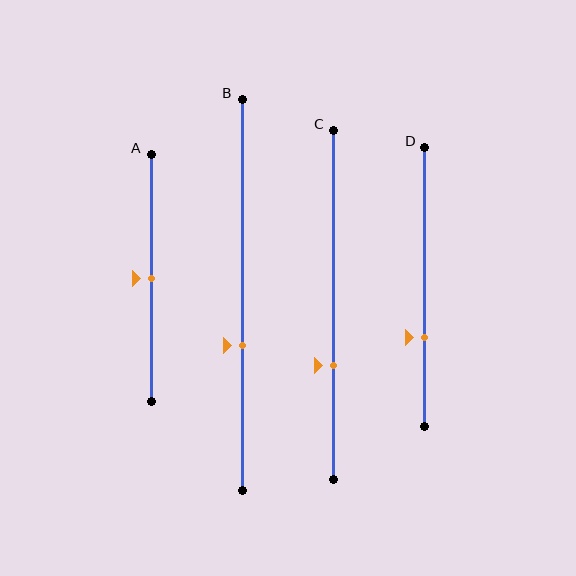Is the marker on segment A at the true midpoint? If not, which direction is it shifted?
Yes, the marker on segment A is at the true midpoint.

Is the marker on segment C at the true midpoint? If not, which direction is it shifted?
No, the marker on segment C is shifted downward by about 17% of the segment length.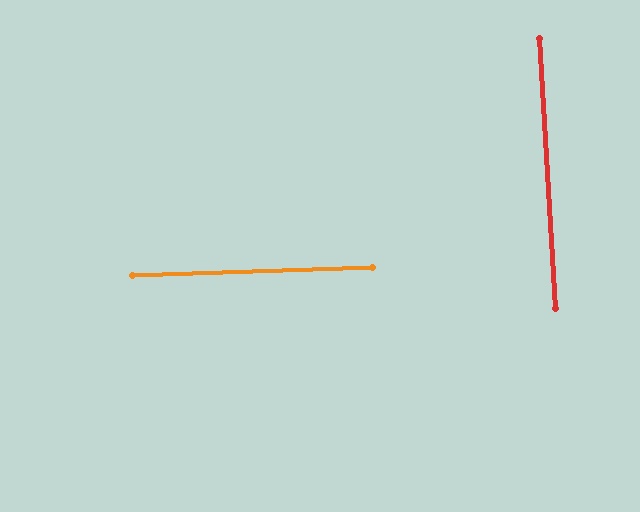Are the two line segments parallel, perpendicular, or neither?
Perpendicular — they meet at approximately 89°.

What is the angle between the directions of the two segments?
Approximately 89 degrees.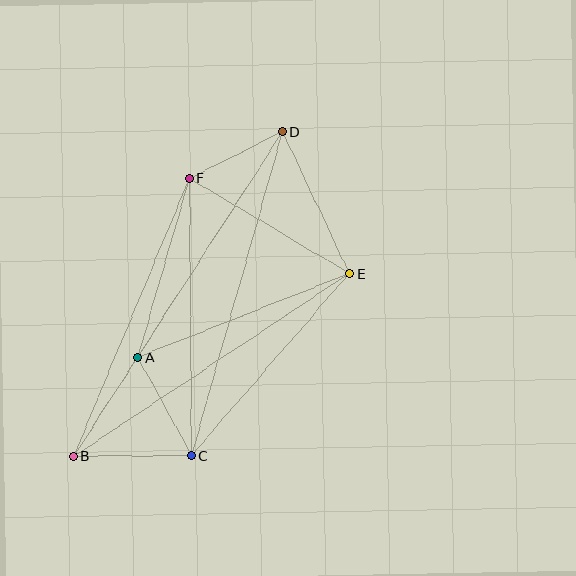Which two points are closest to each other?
Points D and F are closest to each other.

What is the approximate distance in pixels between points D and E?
The distance between D and E is approximately 157 pixels.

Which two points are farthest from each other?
Points B and D are farthest from each other.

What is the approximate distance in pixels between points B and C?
The distance between B and C is approximately 118 pixels.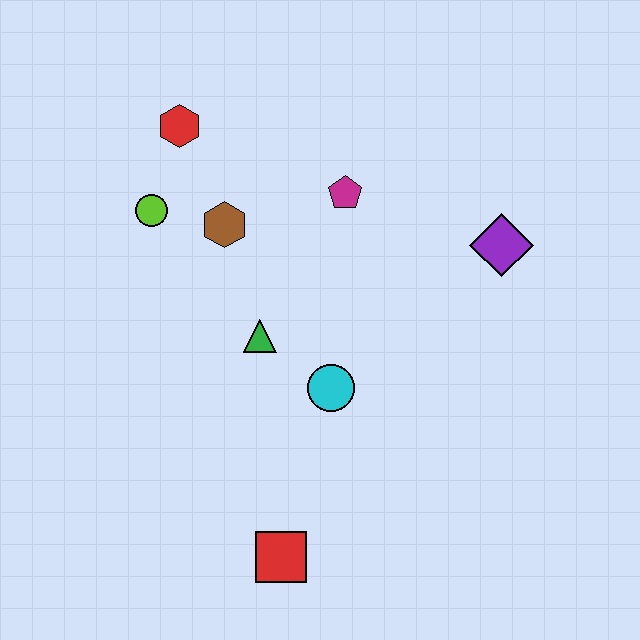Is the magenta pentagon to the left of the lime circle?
No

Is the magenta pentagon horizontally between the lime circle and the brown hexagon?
No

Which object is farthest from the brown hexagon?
The red square is farthest from the brown hexagon.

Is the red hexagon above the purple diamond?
Yes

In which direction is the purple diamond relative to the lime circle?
The purple diamond is to the right of the lime circle.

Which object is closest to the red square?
The cyan circle is closest to the red square.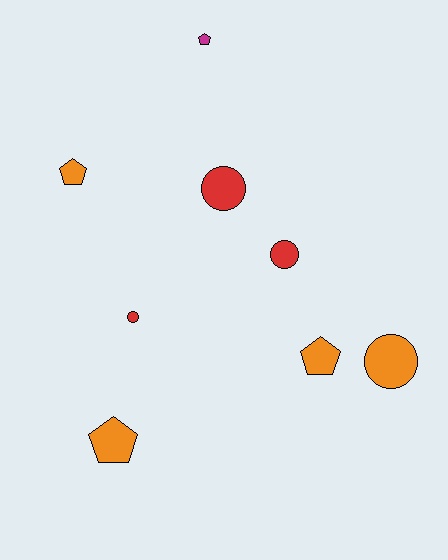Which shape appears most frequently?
Circle, with 4 objects.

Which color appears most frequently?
Orange, with 4 objects.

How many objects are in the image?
There are 8 objects.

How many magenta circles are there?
There are no magenta circles.